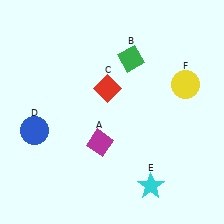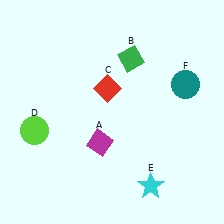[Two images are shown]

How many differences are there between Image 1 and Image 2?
There are 2 differences between the two images.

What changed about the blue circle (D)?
In Image 1, D is blue. In Image 2, it changed to lime.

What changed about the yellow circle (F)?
In Image 1, F is yellow. In Image 2, it changed to teal.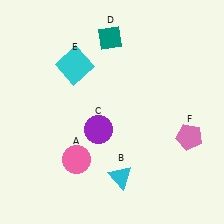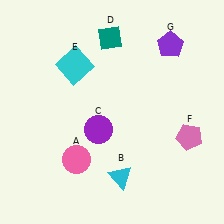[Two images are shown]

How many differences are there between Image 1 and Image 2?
There is 1 difference between the two images.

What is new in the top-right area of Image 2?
A purple pentagon (G) was added in the top-right area of Image 2.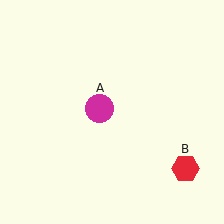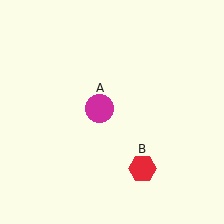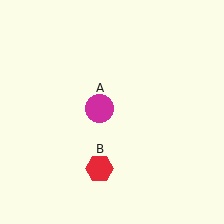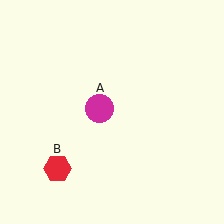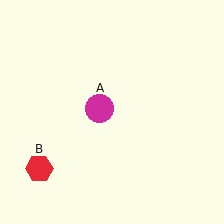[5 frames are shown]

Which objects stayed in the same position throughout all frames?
Magenta circle (object A) remained stationary.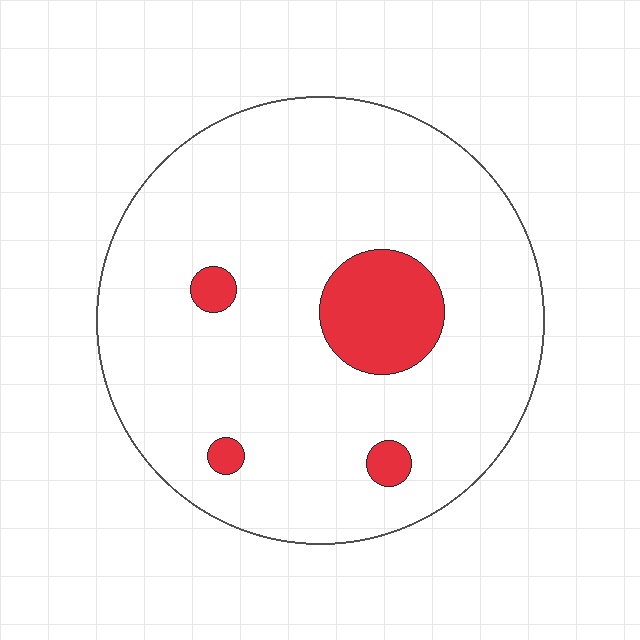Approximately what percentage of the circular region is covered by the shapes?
Approximately 10%.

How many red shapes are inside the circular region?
4.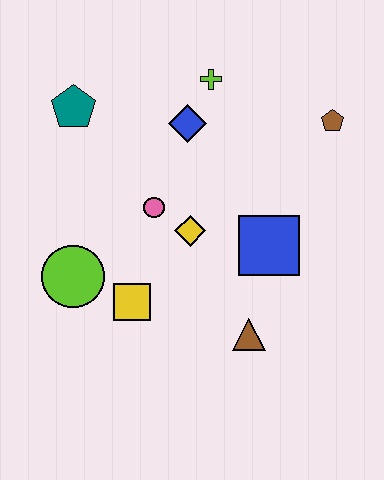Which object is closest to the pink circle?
The yellow diamond is closest to the pink circle.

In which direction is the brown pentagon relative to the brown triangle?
The brown pentagon is above the brown triangle.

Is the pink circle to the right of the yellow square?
Yes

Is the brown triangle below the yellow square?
Yes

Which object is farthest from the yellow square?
The brown pentagon is farthest from the yellow square.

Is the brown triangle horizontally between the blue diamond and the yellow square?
No